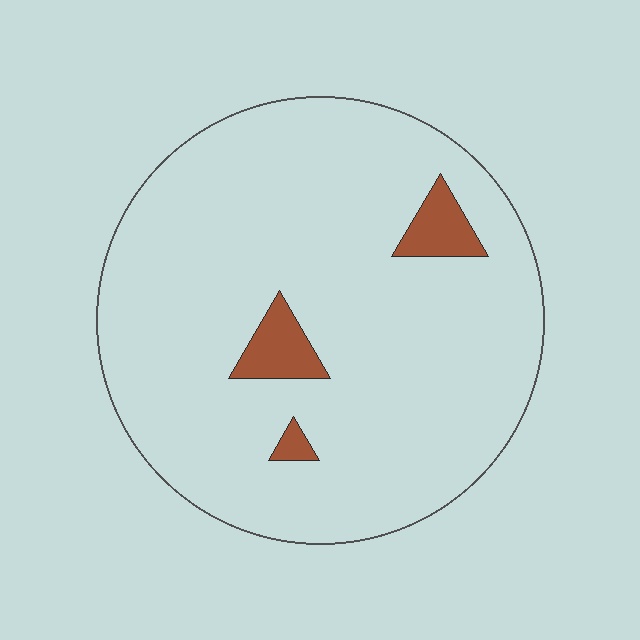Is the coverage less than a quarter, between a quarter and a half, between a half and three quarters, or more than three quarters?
Less than a quarter.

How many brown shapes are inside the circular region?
3.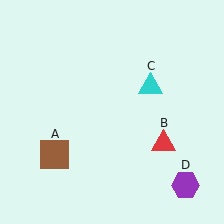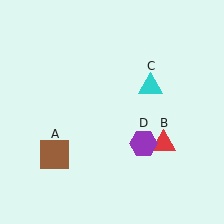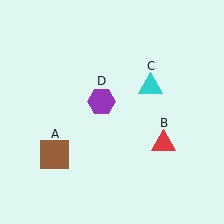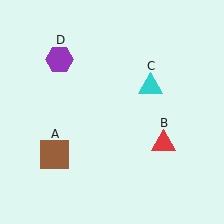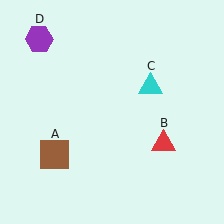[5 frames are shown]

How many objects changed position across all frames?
1 object changed position: purple hexagon (object D).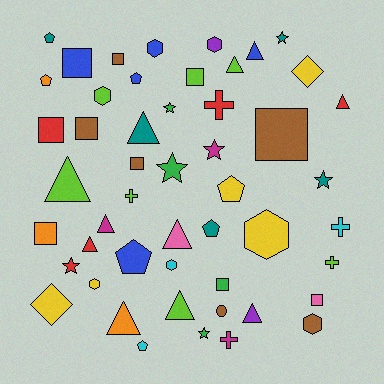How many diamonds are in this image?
There are 2 diamonds.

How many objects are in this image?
There are 50 objects.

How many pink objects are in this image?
There are 2 pink objects.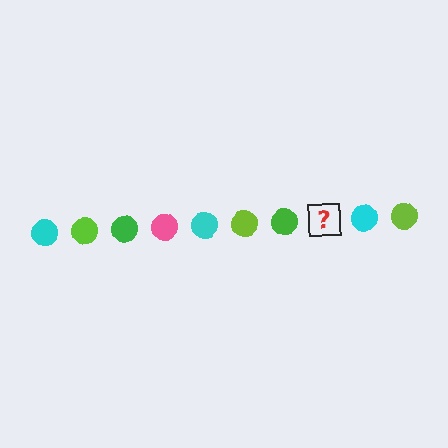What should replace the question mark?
The question mark should be replaced with a pink circle.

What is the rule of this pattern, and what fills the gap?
The rule is that the pattern cycles through cyan, lime, green, pink circles. The gap should be filled with a pink circle.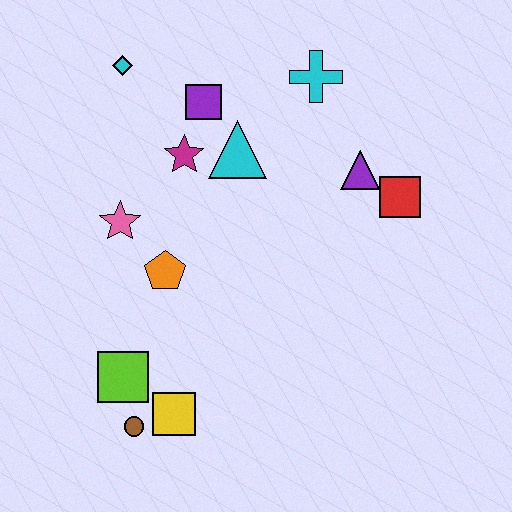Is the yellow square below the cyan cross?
Yes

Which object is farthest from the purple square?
The brown circle is farthest from the purple square.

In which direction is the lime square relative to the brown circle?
The lime square is above the brown circle.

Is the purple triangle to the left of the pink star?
No